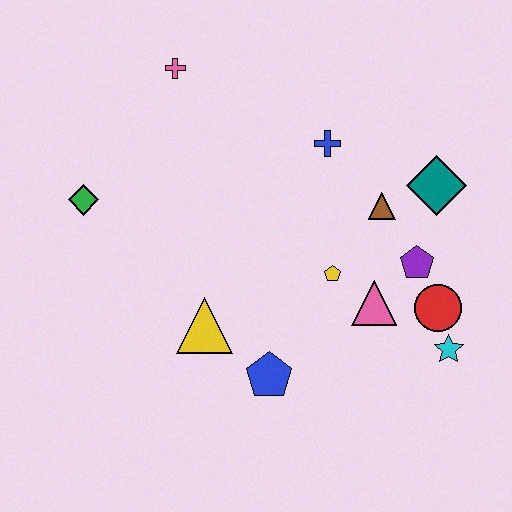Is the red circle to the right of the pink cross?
Yes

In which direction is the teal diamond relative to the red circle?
The teal diamond is above the red circle.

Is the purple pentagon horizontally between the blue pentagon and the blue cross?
No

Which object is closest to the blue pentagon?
The yellow triangle is closest to the blue pentagon.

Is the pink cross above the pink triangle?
Yes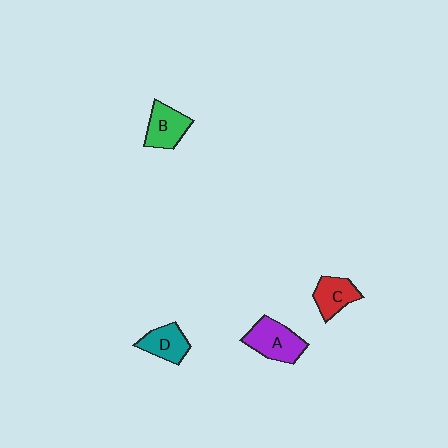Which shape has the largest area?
Shape A (purple).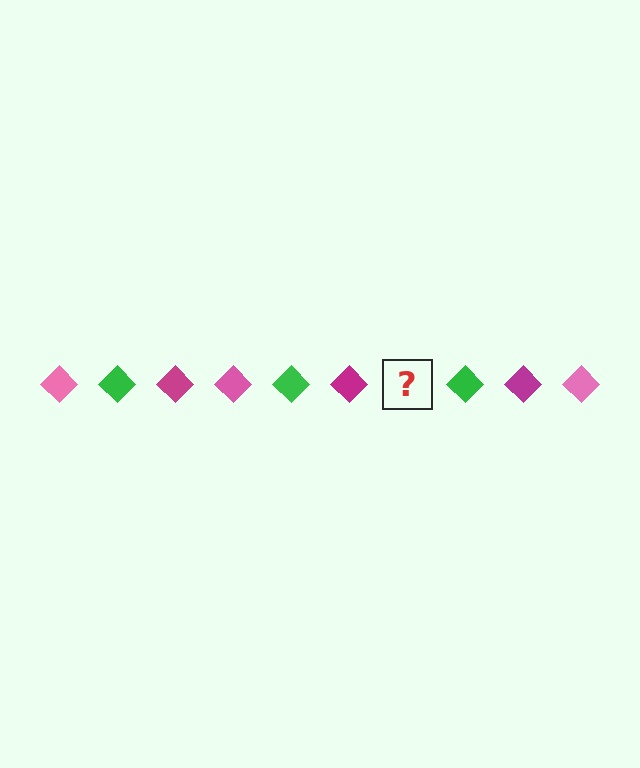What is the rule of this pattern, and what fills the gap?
The rule is that the pattern cycles through pink, green, magenta diamonds. The gap should be filled with a pink diamond.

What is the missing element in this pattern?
The missing element is a pink diamond.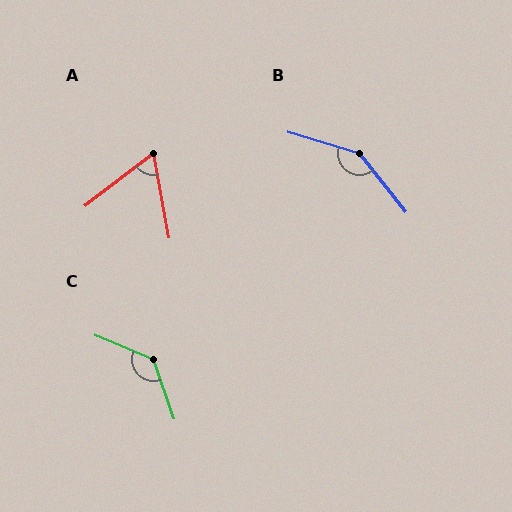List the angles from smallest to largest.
A (62°), C (131°), B (145°).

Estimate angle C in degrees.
Approximately 131 degrees.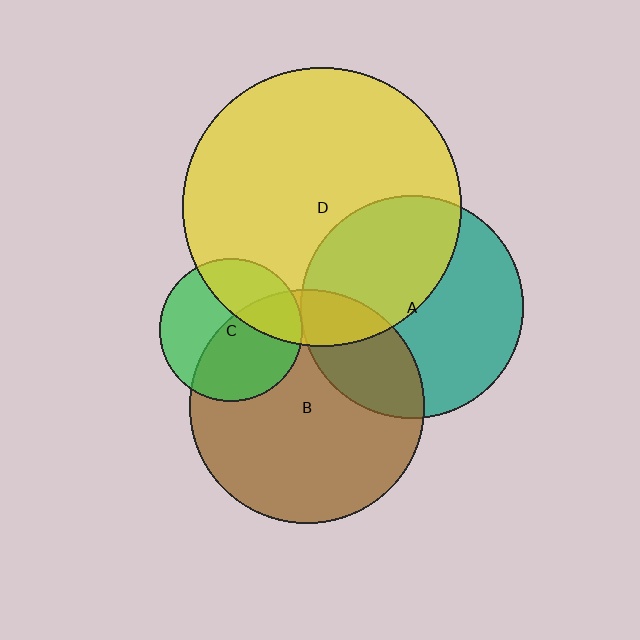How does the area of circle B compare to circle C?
Approximately 2.7 times.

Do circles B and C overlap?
Yes.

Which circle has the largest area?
Circle D (yellow).